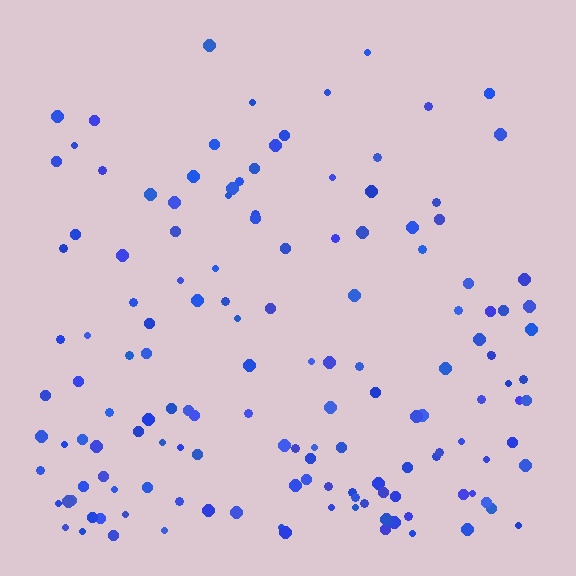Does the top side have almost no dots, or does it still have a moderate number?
Still a moderate number, just noticeably fewer than the bottom.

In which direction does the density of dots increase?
From top to bottom, with the bottom side densest.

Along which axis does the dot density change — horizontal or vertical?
Vertical.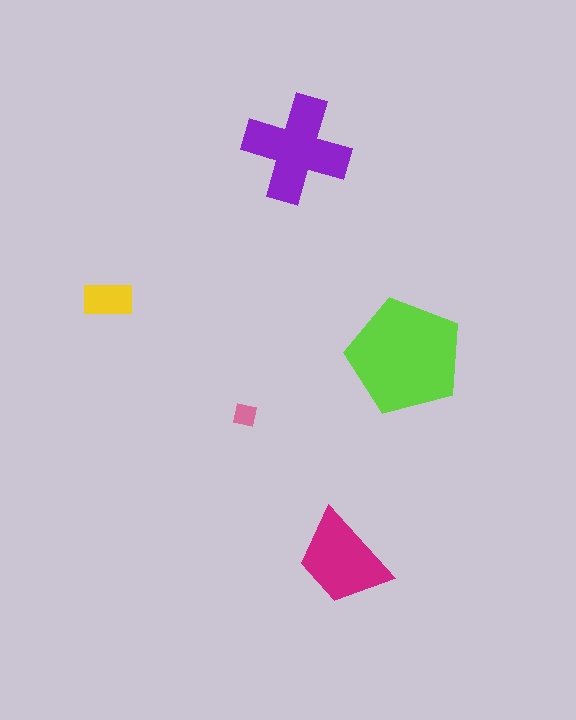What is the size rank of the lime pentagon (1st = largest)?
1st.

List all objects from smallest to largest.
The pink square, the yellow rectangle, the magenta trapezoid, the purple cross, the lime pentagon.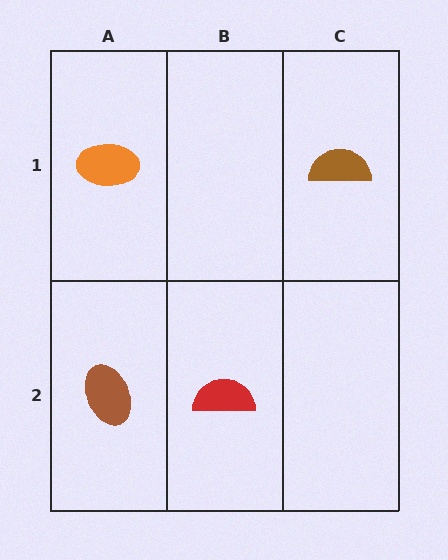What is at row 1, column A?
An orange ellipse.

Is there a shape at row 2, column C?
No, that cell is empty.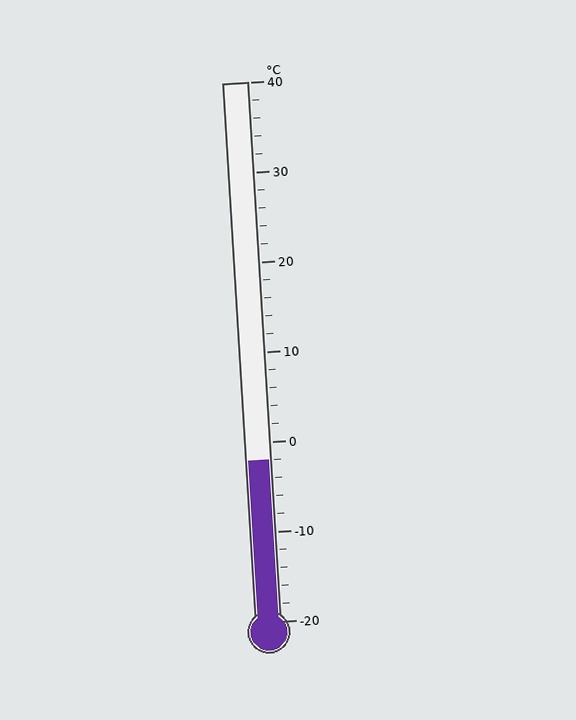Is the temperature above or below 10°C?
The temperature is below 10°C.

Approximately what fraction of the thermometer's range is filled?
The thermometer is filled to approximately 30% of its range.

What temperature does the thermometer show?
The thermometer shows approximately -2°C.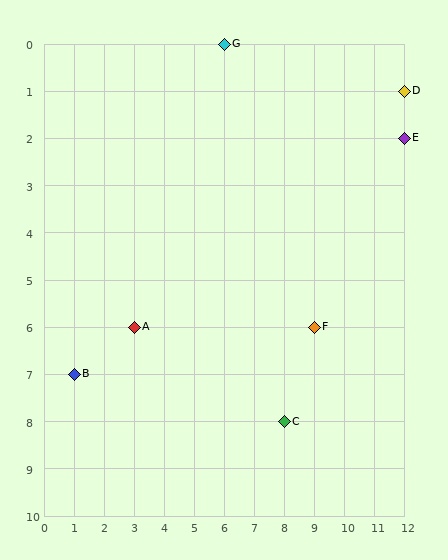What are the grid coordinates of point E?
Point E is at grid coordinates (12, 2).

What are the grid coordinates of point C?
Point C is at grid coordinates (8, 8).